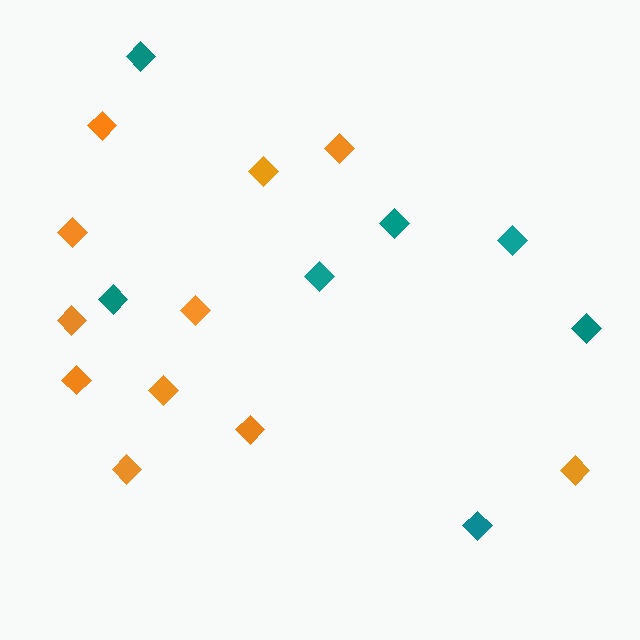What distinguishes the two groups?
There are 2 groups: one group of teal diamonds (7) and one group of orange diamonds (11).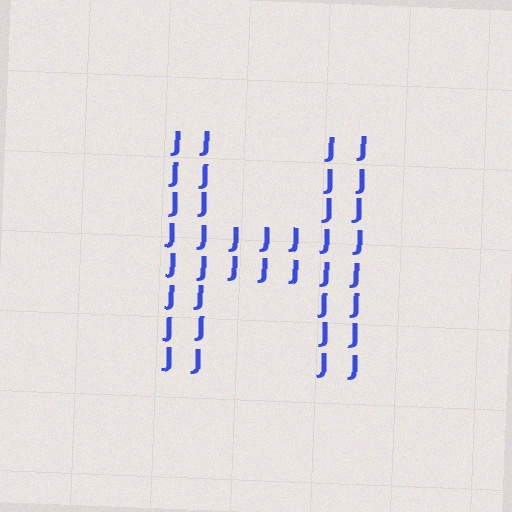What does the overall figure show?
The overall figure shows the letter H.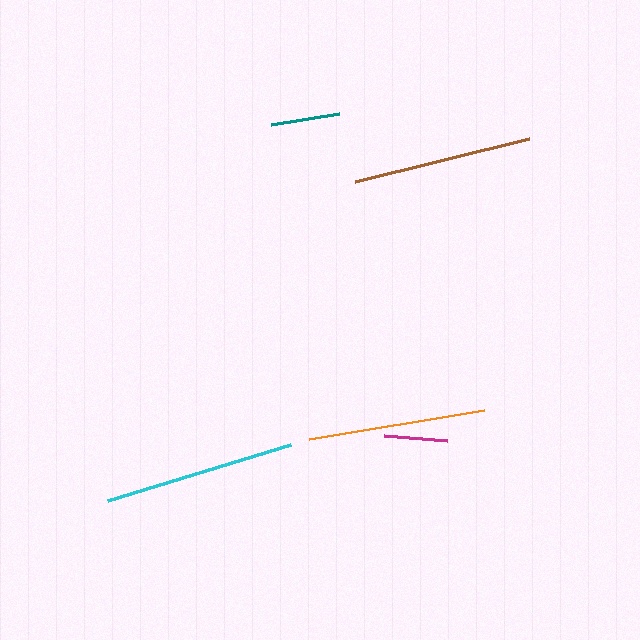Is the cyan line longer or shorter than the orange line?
The cyan line is longer than the orange line.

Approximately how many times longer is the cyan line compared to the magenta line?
The cyan line is approximately 3.0 times the length of the magenta line.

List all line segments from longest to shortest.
From longest to shortest: cyan, brown, orange, teal, magenta.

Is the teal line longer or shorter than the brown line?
The brown line is longer than the teal line.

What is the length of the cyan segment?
The cyan segment is approximately 191 pixels long.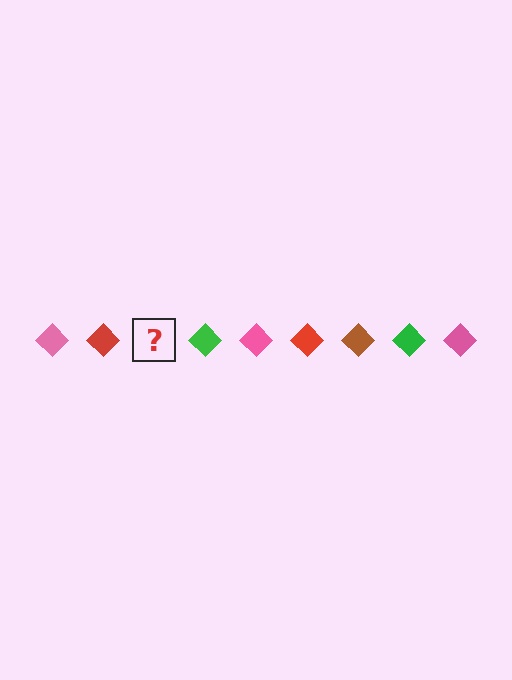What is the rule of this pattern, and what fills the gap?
The rule is that the pattern cycles through pink, red, brown, green diamonds. The gap should be filled with a brown diamond.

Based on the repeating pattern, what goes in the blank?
The blank should be a brown diamond.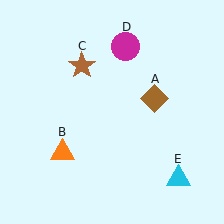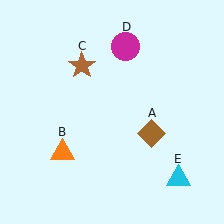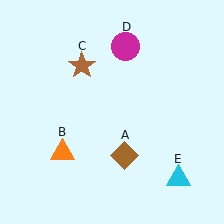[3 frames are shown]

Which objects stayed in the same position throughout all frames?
Orange triangle (object B) and brown star (object C) and magenta circle (object D) and cyan triangle (object E) remained stationary.